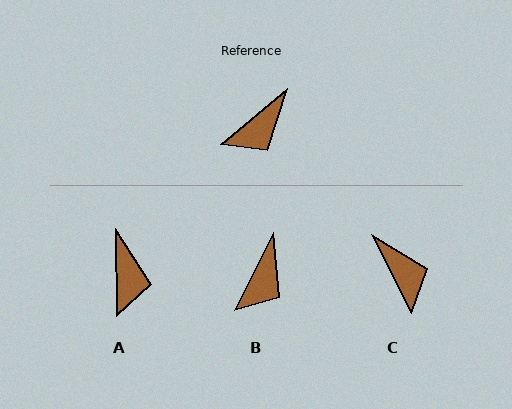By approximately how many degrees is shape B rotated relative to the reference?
Approximately 24 degrees counter-clockwise.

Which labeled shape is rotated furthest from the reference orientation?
C, about 77 degrees away.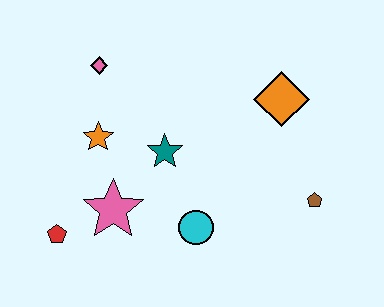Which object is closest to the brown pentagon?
The orange diamond is closest to the brown pentagon.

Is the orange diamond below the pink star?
No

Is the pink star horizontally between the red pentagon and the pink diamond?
No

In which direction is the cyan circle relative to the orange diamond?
The cyan circle is below the orange diamond.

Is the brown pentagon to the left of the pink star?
No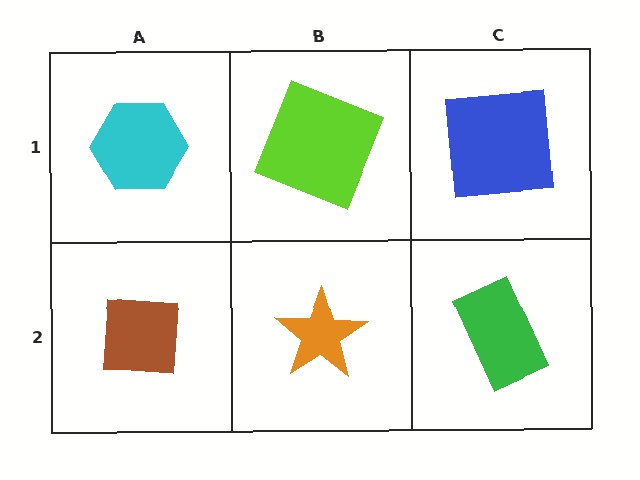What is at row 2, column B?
An orange star.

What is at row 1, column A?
A cyan hexagon.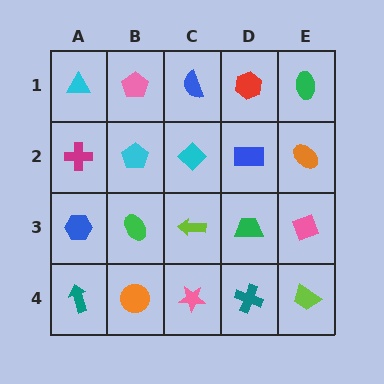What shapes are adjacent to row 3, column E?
An orange ellipse (row 2, column E), a lime trapezoid (row 4, column E), a green trapezoid (row 3, column D).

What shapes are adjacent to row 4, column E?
A pink diamond (row 3, column E), a teal cross (row 4, column D).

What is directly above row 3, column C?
A cyan diamond.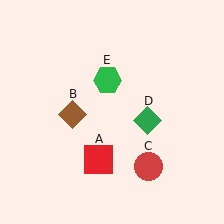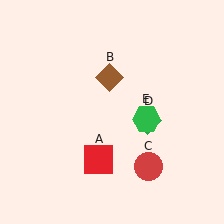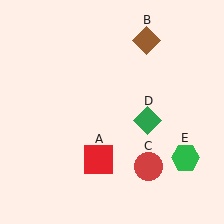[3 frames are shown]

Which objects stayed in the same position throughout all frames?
Red square (object A) and red circle (object C) and green diamond (object D) remained stationary.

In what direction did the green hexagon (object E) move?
The green hexagon (object E) moved down and to the right.